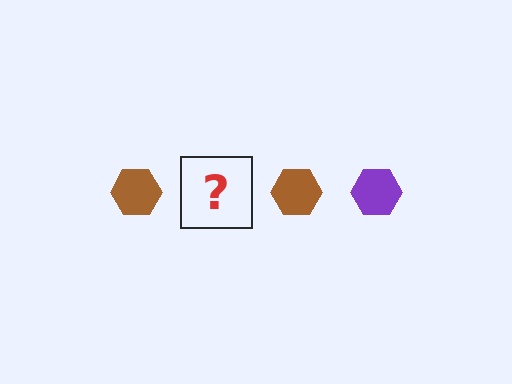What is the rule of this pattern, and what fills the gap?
The rule is that the pattern cycles through brown, purple hexagons. The gap should be filled with a purple hexagon.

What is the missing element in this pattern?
The missing element is a purple hexagon.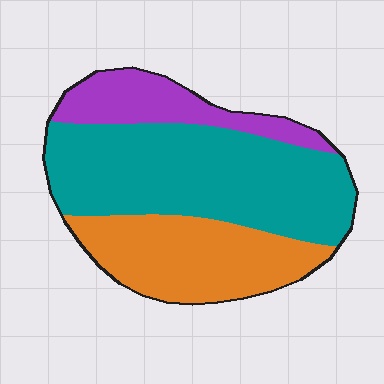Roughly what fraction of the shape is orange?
Orange takes up between a sixth and a third of the shape.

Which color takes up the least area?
Purple, at roughly 15%.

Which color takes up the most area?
Teal, at roughly 50%.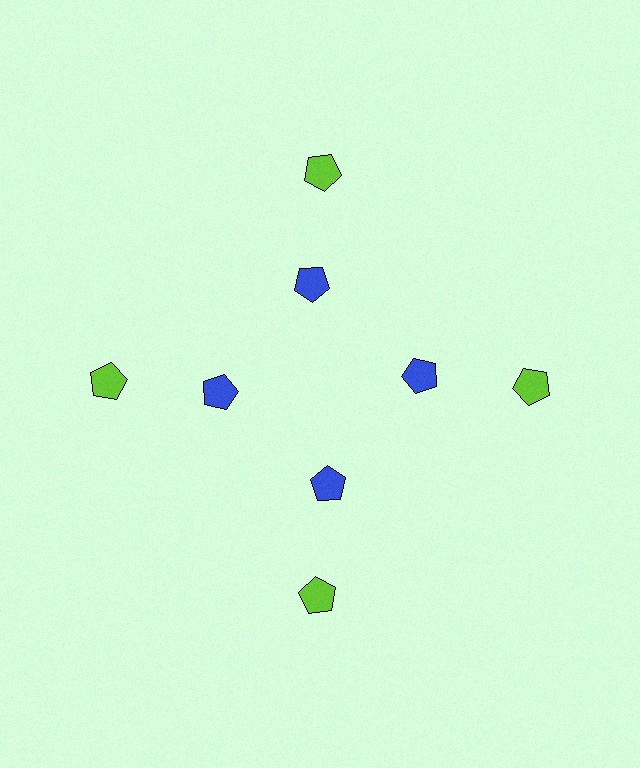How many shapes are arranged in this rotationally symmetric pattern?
There are 8 shapes, arranged in 4 groups of 2.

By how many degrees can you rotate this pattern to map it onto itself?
The pattern maps onto itself every 90 degrees of rotation.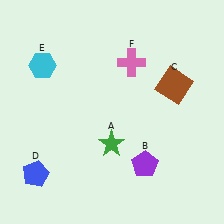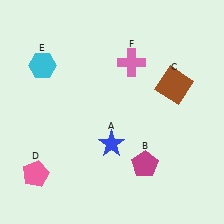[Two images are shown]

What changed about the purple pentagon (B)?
In Image 1, B is purple. In Image 2, it changed to magenta.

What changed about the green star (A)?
In Image 1, A is green. In Image 2, it changed to blue.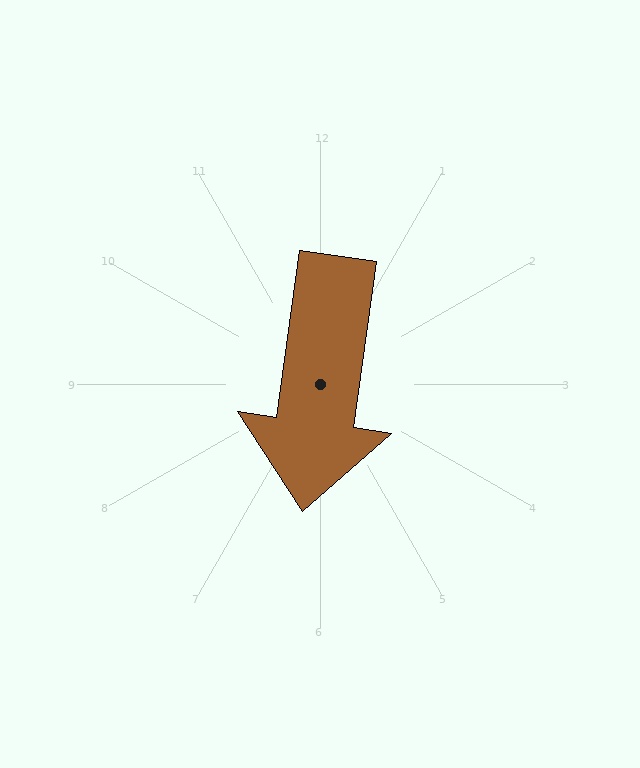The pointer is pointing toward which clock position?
Roughly 6 o'clock.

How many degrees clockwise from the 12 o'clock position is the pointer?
Approximately 188 degrees.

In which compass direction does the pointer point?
South.